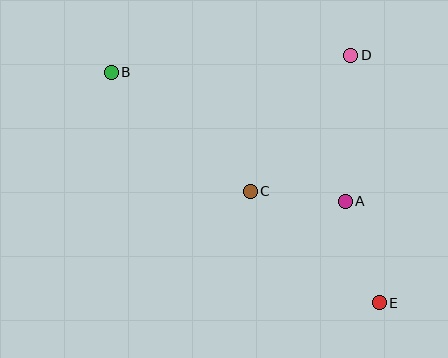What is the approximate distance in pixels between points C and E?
The distance between C and E is approximately 171 pixels.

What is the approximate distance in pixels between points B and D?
The distance between B and D is approximately 240 pixels.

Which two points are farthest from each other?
Points B and E are farthest from each other.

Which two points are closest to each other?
Points A and C are closest to each other.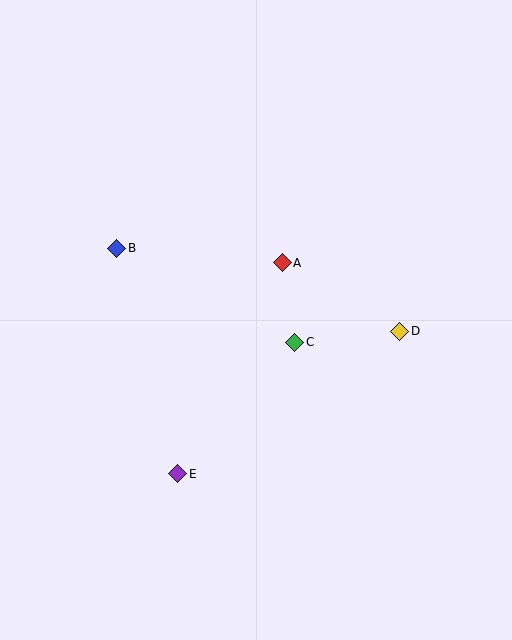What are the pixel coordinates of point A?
Point A is at (282, 263).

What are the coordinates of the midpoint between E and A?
The midpoint between E and A is at (230, 368).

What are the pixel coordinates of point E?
Point E is at (178, 474).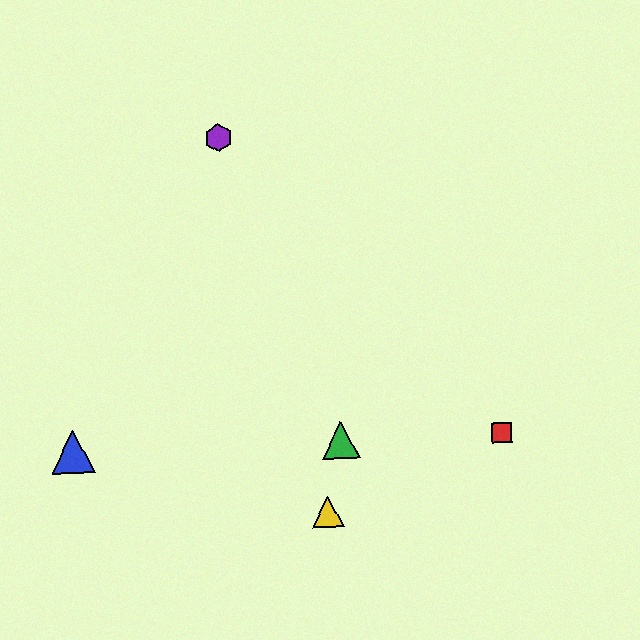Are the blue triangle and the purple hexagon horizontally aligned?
No, the blue triangle is at y≈452 and the purple hexagon is at y≈138.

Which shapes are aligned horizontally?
The red square, the blue triangle, the green triangle are aligned horizontally.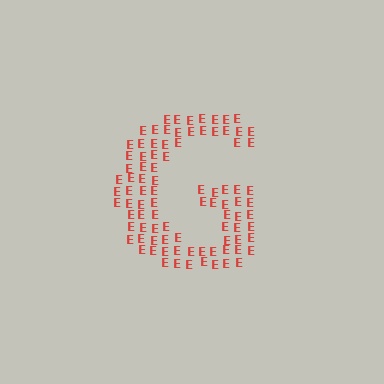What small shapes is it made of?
It is made of small letter E's.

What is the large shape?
The large shape is the letter G.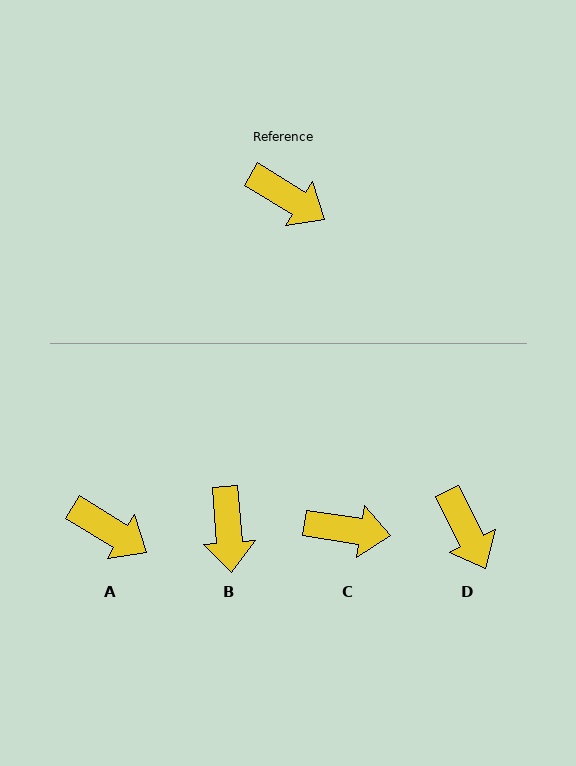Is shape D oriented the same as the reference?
No, it is off by about 32 degrees.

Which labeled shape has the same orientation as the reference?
A.